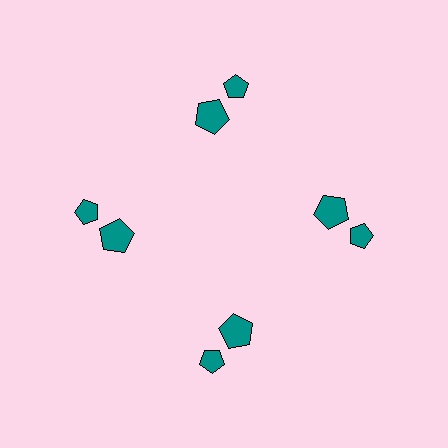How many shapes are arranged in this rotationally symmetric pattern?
There are 8 shapes, arranged in 4 groups of 2.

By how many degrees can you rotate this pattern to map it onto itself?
The pattern maps onto itself every 90 degrees of rotation.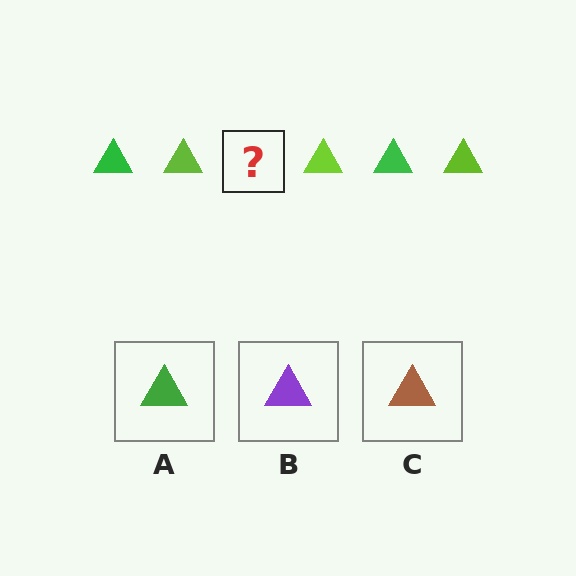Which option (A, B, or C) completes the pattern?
A.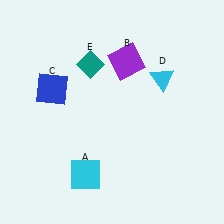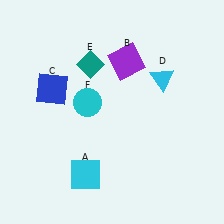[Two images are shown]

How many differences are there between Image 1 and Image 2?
There is 1 difference between the two images.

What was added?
A cyan circle (F) was added in Image 2.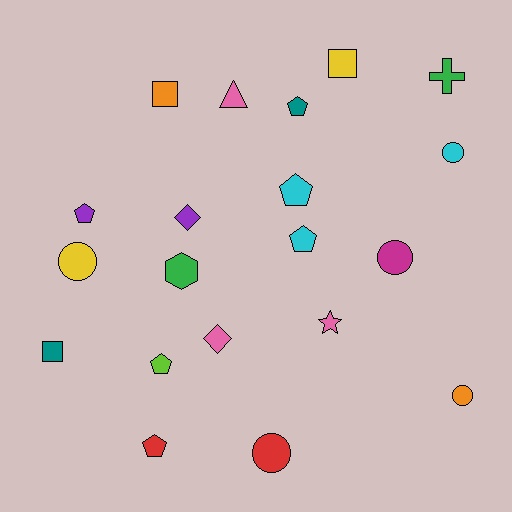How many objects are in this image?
There are 20 objects.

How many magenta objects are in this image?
There is 1 magenta object.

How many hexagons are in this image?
There is 1 hexagon.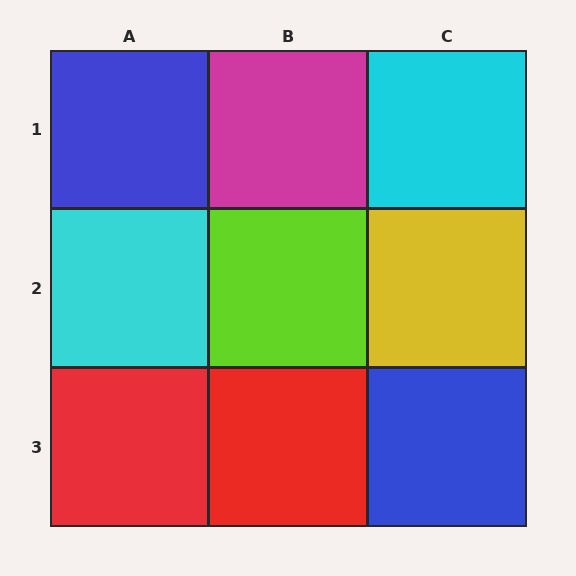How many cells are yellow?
1 cell is yellow.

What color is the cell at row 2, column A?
Cyan.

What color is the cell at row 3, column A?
Red.